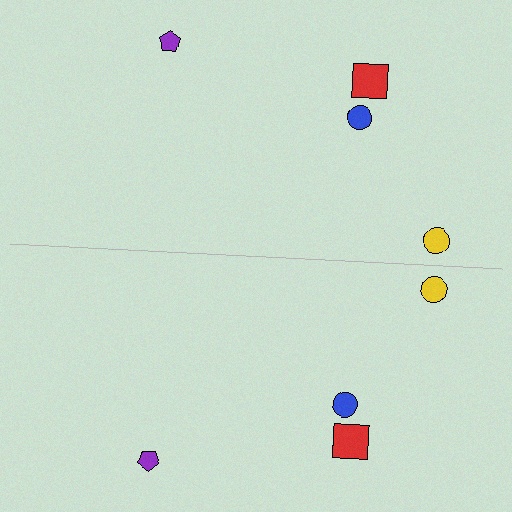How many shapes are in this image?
There are 8 shapes in this image.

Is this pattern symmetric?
Yes, this pattern has bilateral (reflection) symmetry.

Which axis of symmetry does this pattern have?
The pattern has a horizontal axis of symmetry running through the center of the image.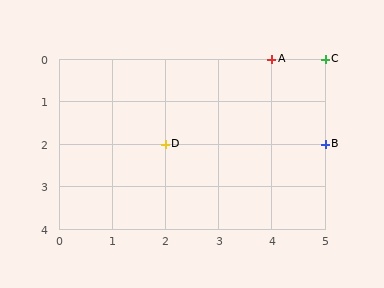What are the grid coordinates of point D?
Point D is at grid coordinates (2, 2).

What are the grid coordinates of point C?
Point C is at grid coordinates (5, 0).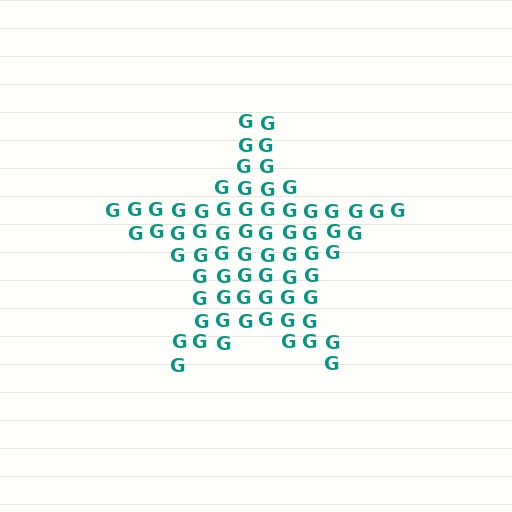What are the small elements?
The small elements are letter G's.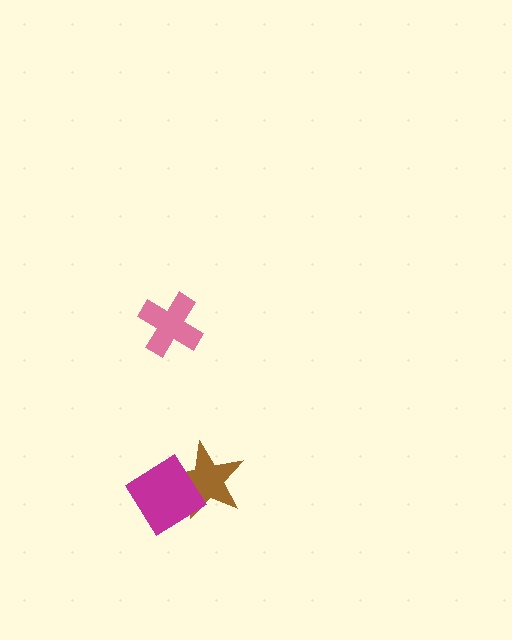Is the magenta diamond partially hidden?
No, no other shape covers it.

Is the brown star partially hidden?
Yes, it is partially covered by another shape.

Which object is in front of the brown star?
The magenta diamond is in front of the brown star.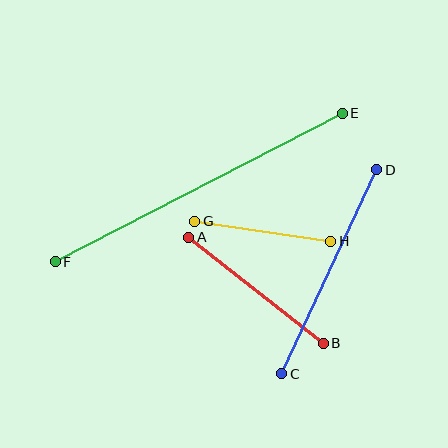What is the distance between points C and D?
The distance is approximately 225 pixels.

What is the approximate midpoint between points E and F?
The midpoint is at approximately (199, 188) pixels.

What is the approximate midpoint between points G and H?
The midpoint is at approximately (263, 231) pixels.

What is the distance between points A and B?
The distance is approximately 171 pixels.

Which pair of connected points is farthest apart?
Points E and F are farthest apart.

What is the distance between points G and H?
The distance is approximately 137 pixels.